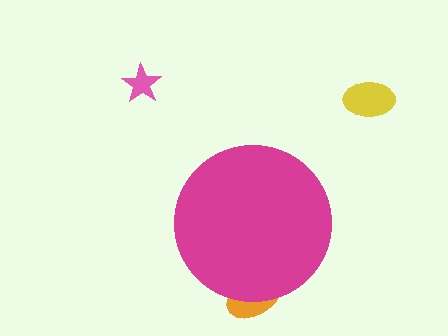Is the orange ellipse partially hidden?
Yes, the orange ellipse is partially hidden behind the magenta circle.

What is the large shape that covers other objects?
A magenta circle.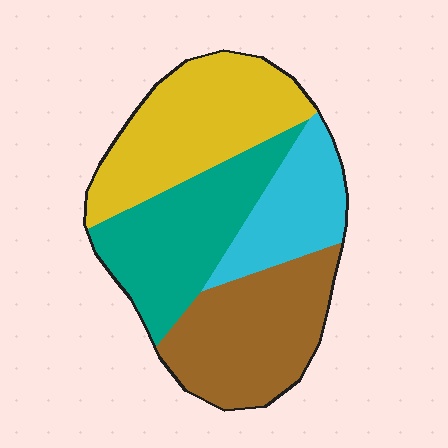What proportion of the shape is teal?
Teal covers roughly 25% of the shape.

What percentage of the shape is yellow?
Yellow covers roughly 30% of the shape.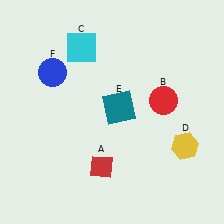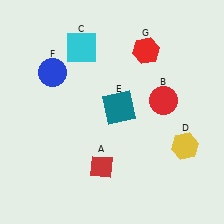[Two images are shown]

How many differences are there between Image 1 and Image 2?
There is 1 difference between the two images.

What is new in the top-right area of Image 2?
A red hexagon (G) was added in the top-right area of Image 2.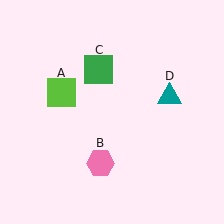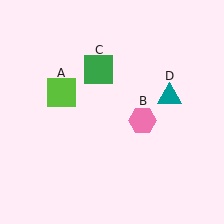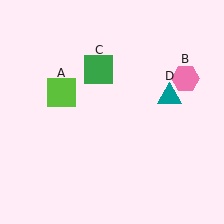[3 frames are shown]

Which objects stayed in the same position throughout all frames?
Lime square (object A) and green square (object C) and teal triangle (object D) remained stationary.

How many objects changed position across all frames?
1 object changed position: pink hexagon (object B).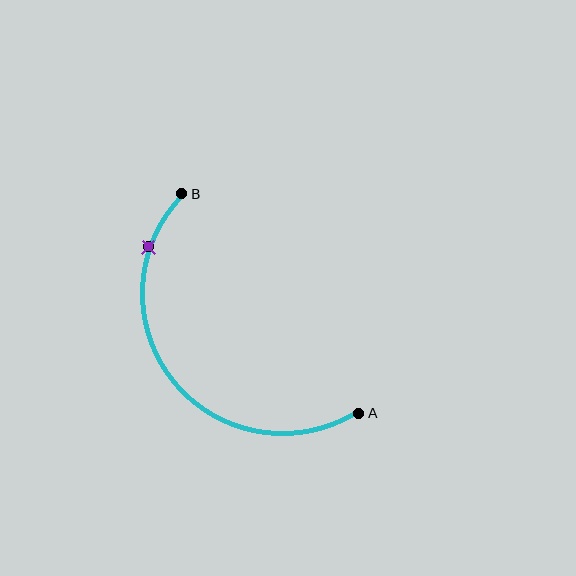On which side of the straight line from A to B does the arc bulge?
The arc bulges below and to the left of the straight line connecting A and B.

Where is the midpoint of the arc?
The arc midpoint is the point on the curve farthest from the straight line joining A and B. It sits below and to the left of that line.